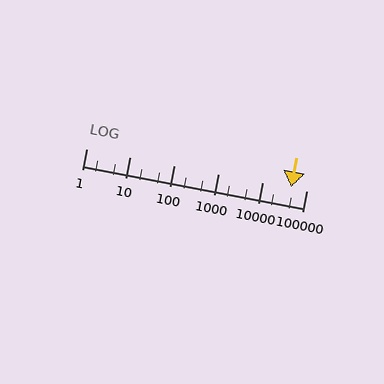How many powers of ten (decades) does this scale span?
The scale spans 5 decades, from 1 to 100000.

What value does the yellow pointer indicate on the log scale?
The pointer indicates approximately 45000.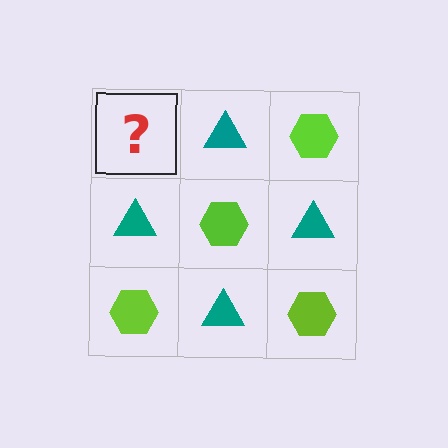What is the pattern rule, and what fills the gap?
The rule is that it alternates lime hexagon and teal triangle in a checkerboard pattern. The gap should be filled with a lime hexagon.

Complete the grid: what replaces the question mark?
The question mark should be replaced with a lime hexagon.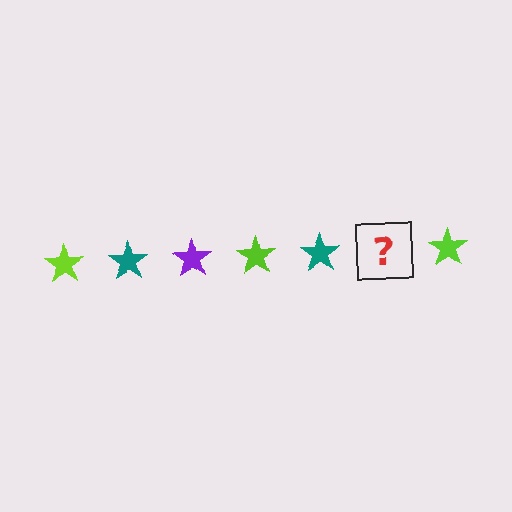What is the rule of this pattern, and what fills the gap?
The rule is that the pattern cycles through lime, teal, purple stars. The gap should be filled with a purple star.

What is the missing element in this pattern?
The missing element is a purple star.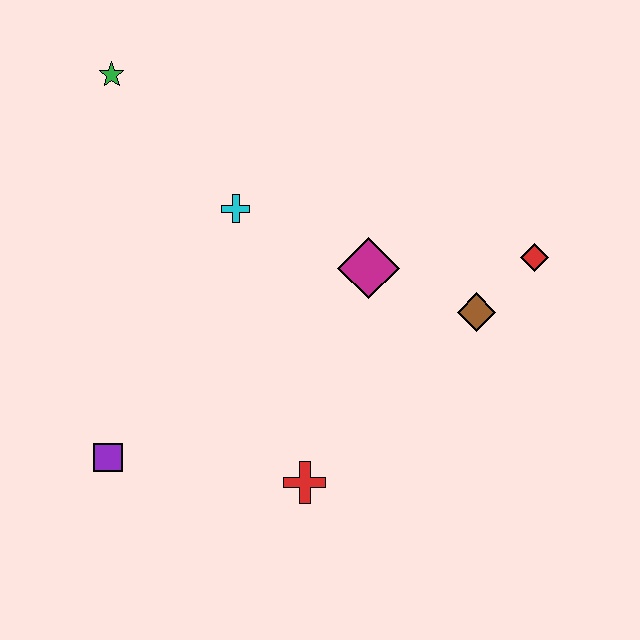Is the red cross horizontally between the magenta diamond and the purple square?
Yes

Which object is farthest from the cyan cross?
The red diamond is farthest from the cyan cross.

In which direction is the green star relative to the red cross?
The green star is above the red cross.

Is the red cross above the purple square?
No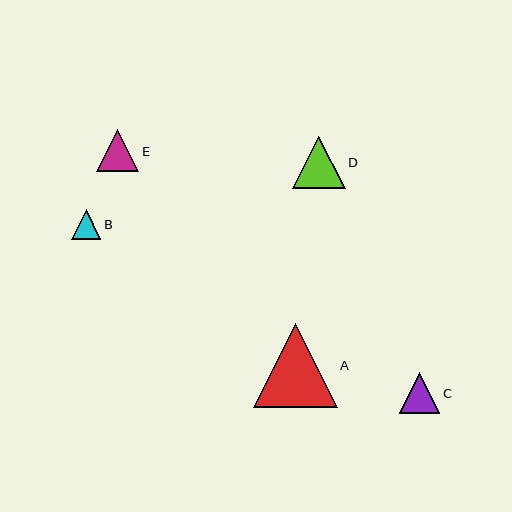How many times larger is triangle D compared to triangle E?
Triangle D is approximately 1.2 times the size of triangle E.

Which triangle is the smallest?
Triangle B is the smallest with a size of approximately 29 pixels.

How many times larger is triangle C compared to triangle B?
Triangle C is approximately 1.4 times the size of triangle B.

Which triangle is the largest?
Triangle A is the largest with a size of approximately 84 pixels.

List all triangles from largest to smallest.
From largest to smallest: A, D, E, C, B.